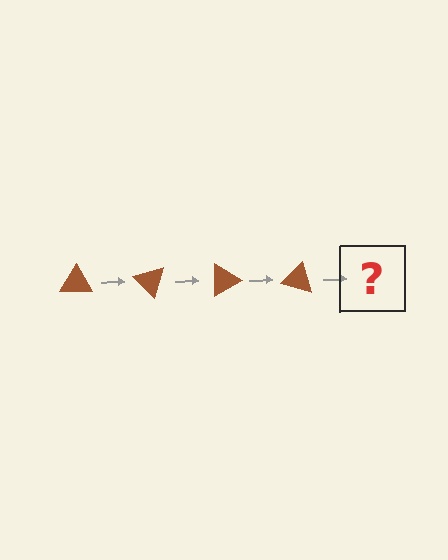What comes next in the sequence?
The next element should be a brown triangle rotated 180 degrees.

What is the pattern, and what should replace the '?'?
The pattern is that the triangle rotates 45 degrees each step. The '?' should be a brown triangle rotated 180 degrees.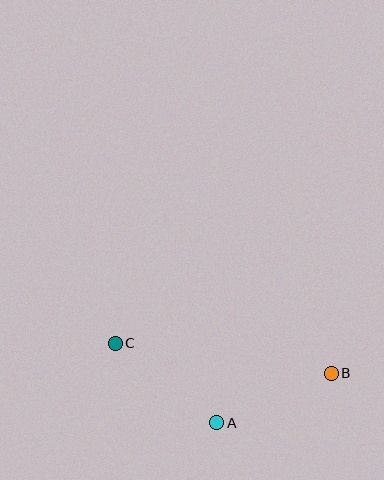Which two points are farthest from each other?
Points B and C are farthest from each other.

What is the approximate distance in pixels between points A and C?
The distance between A and C is approximately 129 pixels.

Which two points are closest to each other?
Points A and B are closest to each other.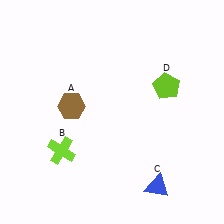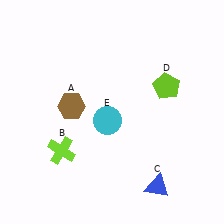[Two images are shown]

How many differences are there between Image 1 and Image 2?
There is 1 difference between the two images.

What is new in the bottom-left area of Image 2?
A cyan circle (E) was added in the bottom-left area of Image 2.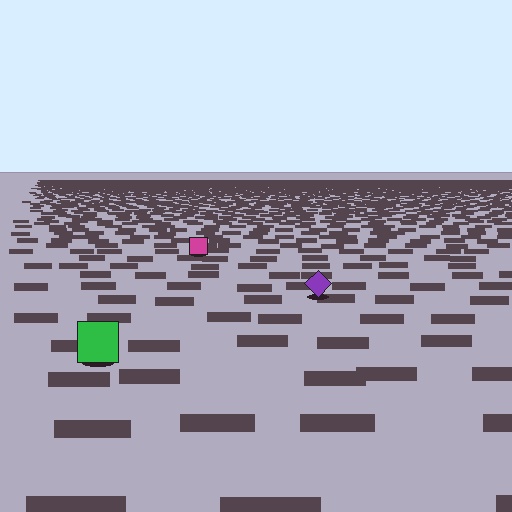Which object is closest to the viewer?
The green square is closest. The texture marks near it are larger and more spread out.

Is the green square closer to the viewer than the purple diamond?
Yes. The green square is closer — you can tell from the texture gradient: the ground texture is coarser near it.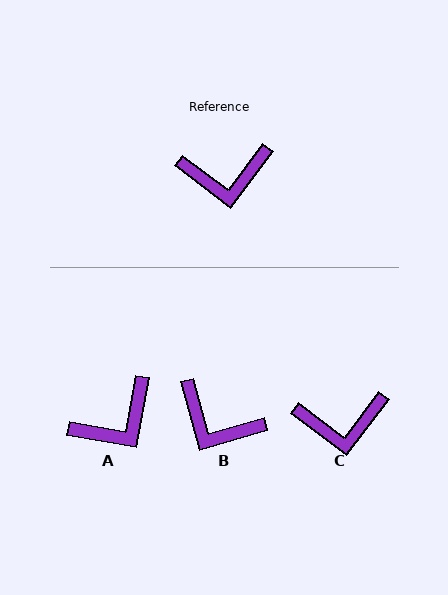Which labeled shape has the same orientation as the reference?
C.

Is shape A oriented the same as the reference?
No, it is off by about 27 degrees.